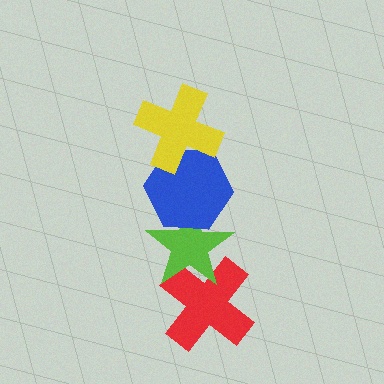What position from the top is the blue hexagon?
The blue hexagon is 2nd from the top.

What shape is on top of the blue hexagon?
The yellow cross is on top of the blue hexagon.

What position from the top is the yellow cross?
The yellow cross is 1st from the top.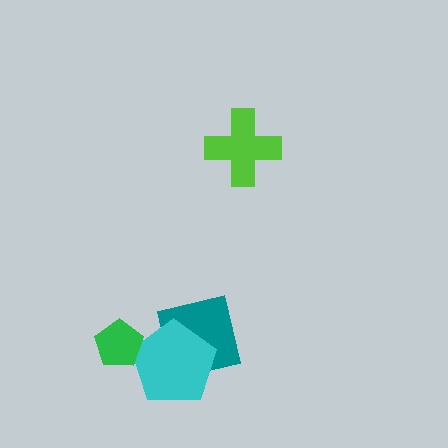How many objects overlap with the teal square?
1 object overlaps with the teal square.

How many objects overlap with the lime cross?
0 objects overlap with the lime cross.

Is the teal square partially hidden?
Yes, it is partially covered by another shape.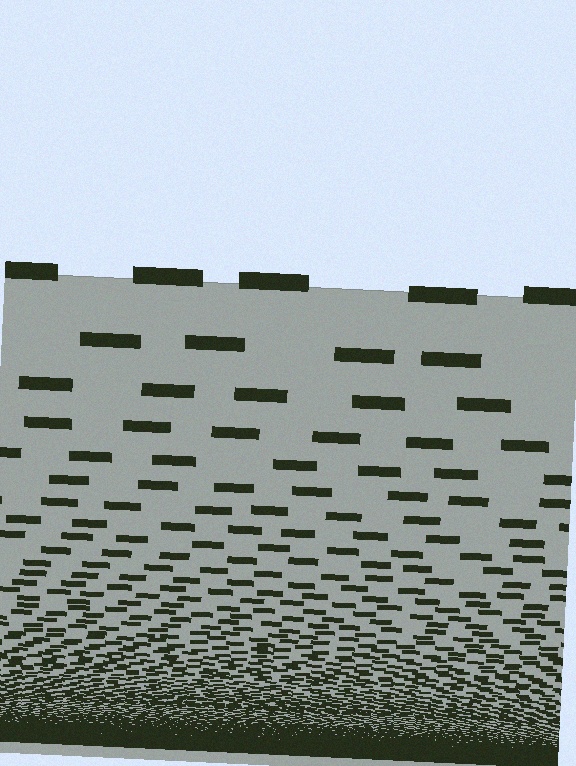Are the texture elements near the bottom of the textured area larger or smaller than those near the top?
Smaller. The gradient is inverted — elements near the bottom are smaller and denser.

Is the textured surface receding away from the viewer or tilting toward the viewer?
The surface appears to tilt toward the viewer. Texture elements get larger and sparser toward the top.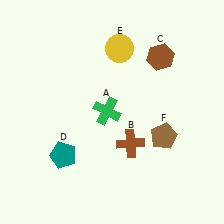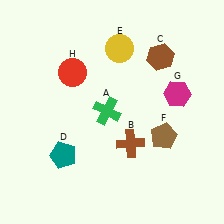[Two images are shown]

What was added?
A magenta hexagon (G), a red circle (H) were added in Image 2.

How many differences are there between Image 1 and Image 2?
There are 2 differences between the two images.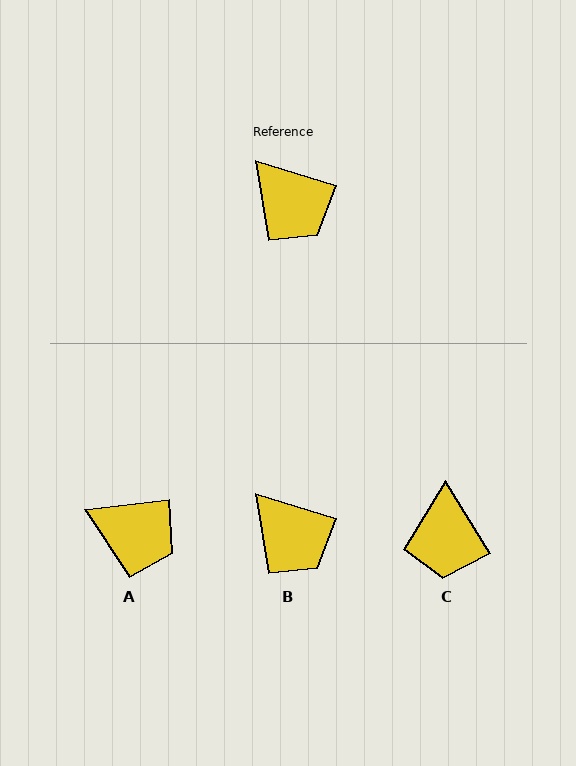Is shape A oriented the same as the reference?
No, it is off by about 24 degrees.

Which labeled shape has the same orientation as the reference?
B.